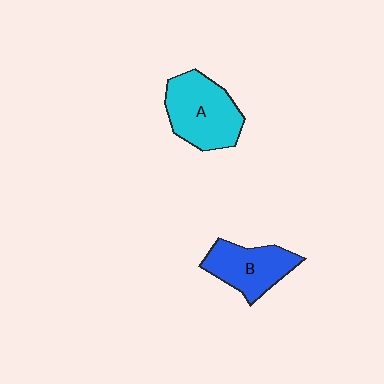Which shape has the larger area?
Shape A (cyan).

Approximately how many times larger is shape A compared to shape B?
Approximately 1.3 times.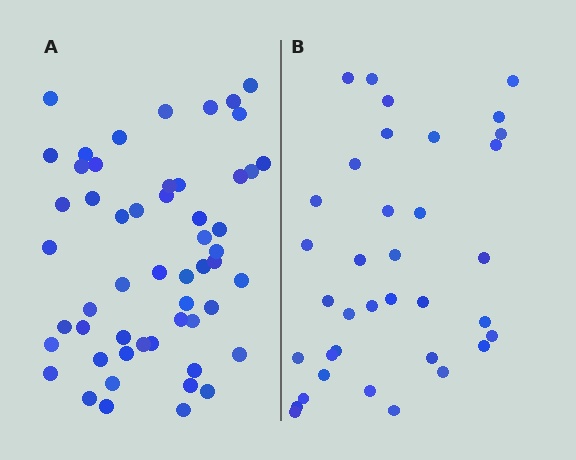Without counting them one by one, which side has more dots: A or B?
Region A (the left region) has more dots.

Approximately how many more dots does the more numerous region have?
Region A has approximately 20 more dots than region B.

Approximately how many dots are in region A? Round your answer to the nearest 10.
About 50 dots. (The exact count is 54, which rounds to 50.)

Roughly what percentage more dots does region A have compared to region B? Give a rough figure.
About 50% more.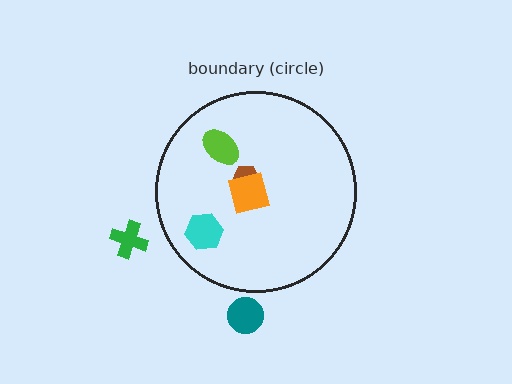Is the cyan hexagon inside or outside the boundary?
Inside.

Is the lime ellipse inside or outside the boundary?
Inside.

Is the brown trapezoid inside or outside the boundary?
Inside.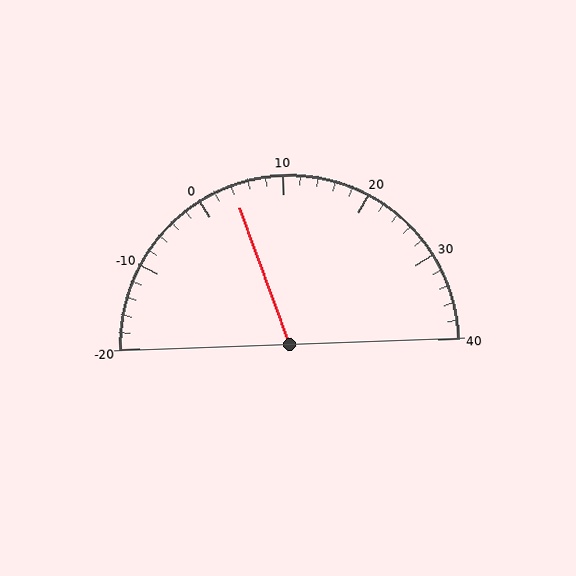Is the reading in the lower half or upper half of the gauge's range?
The reading is in the lower half of the range (-20 to 40).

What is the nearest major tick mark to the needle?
The nearest major tick mark is 0.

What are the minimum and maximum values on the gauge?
The gauge ranges from -20 to 40.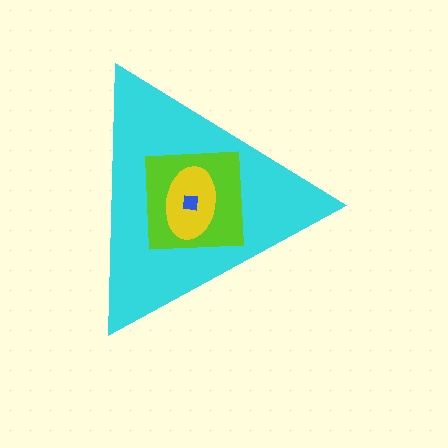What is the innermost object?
The blue square.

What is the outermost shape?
The cyan triangle.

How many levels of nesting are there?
4.